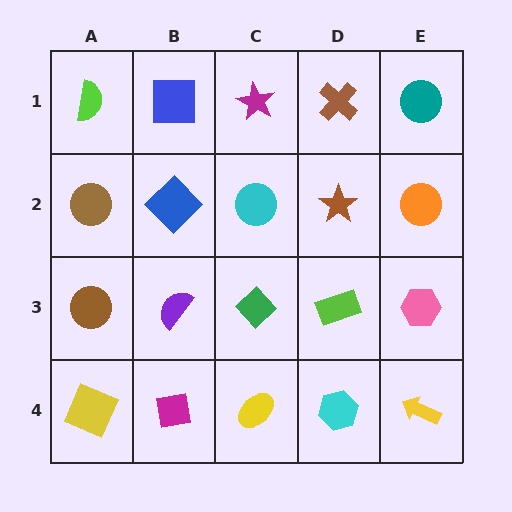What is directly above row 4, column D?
A lime rectangle.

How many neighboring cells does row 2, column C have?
4.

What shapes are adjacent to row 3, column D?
A brown star (row 2, column D), a cyan hexagon (row 4, column D), a green diamond (row 3, column C), a pink hexagon (row 3, column E).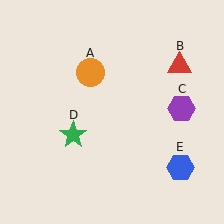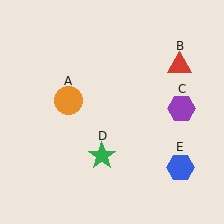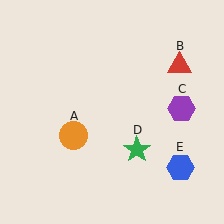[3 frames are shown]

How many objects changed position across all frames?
2 objects changed position: orange circle (object A), green star (object D).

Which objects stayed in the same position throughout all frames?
Red triangle (object B) and purple hexagon (object C) and blue hexagon (object E) remained stationary.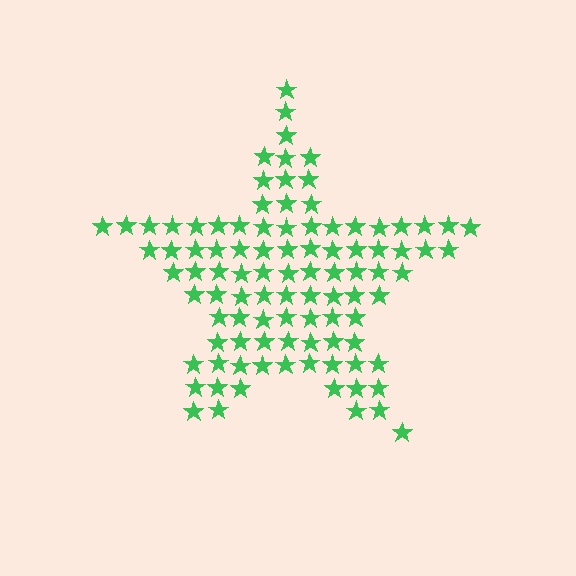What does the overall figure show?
The overall figure shows a star.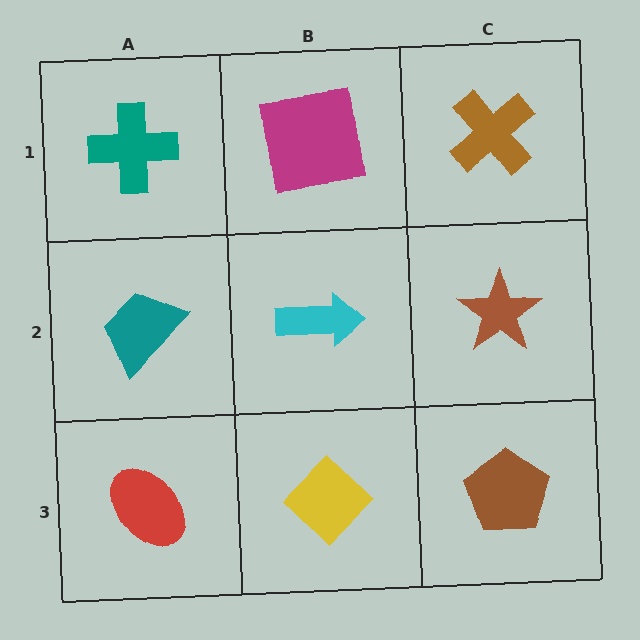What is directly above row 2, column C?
A brown cross.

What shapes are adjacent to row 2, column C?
A brown cross (row 1, column C), a brown pentagon (row 3, column C), a cyan arrow (row 2, column B).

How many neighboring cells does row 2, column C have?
3.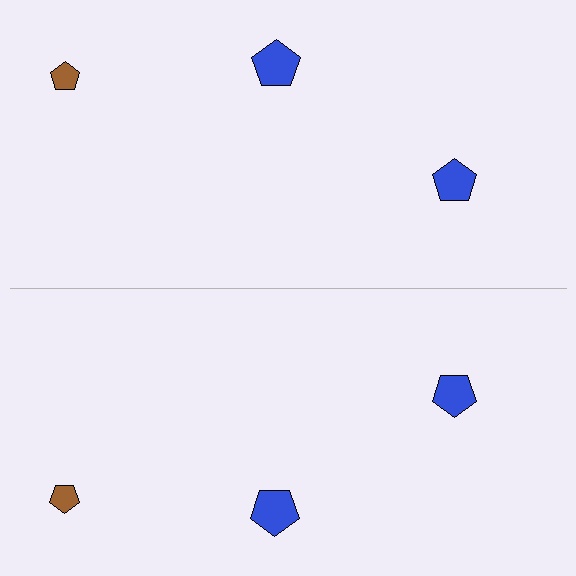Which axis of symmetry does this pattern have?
The pattern has a horizontal axis of symmetry running through the center of the image.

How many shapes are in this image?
There are 6 shapes in this image.